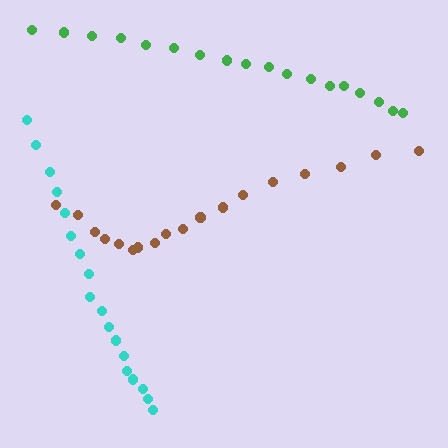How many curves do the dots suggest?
There are 3 distinct paths.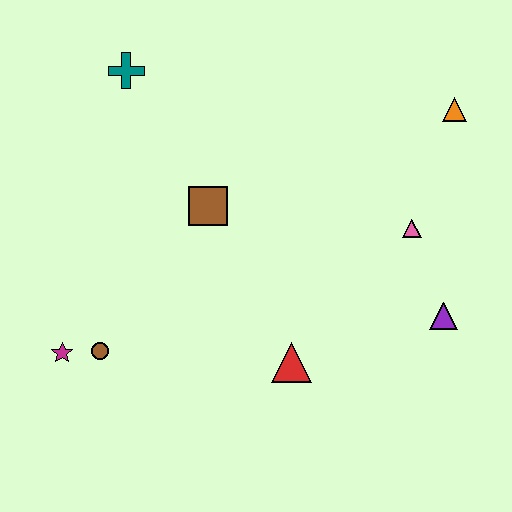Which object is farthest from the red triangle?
The teal cross is farthest from the red triangle.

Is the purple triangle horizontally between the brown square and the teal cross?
No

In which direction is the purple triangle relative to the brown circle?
The purple triangle is to the right of the brown circle.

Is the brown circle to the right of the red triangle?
No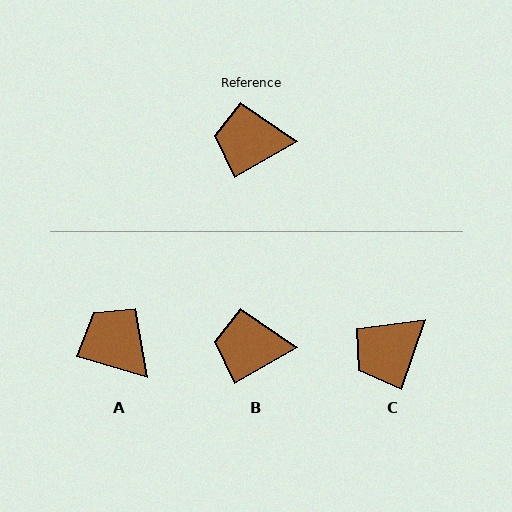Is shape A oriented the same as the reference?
No, it is off by about 46 degrees.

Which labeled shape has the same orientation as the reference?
B.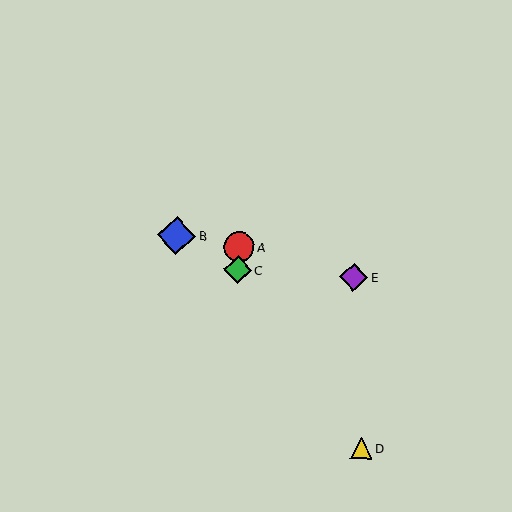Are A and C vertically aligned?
Yes, both are at x≈239.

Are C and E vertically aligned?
No, C is at x≈238 and E is at x≈354.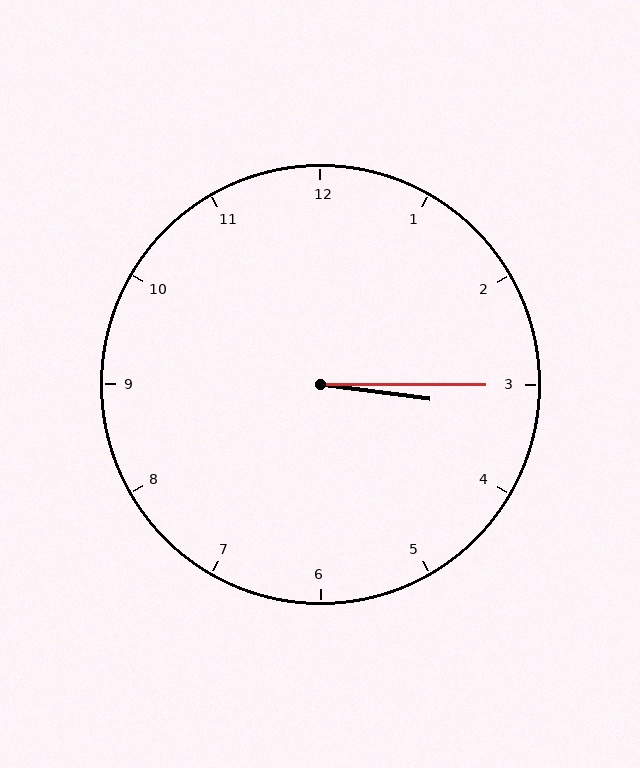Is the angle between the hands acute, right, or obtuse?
It is acute.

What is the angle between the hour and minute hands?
Approximately 8 degrees.